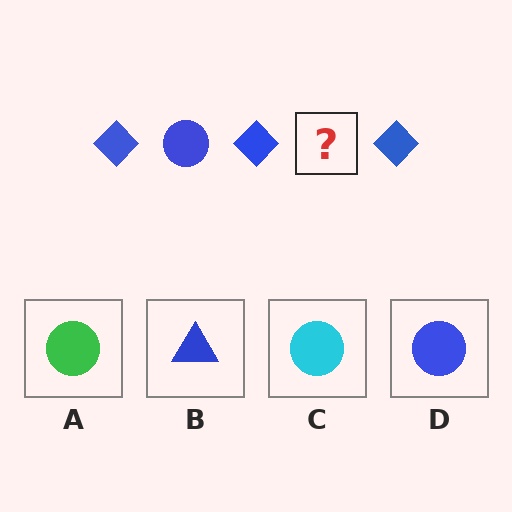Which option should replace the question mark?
Option D.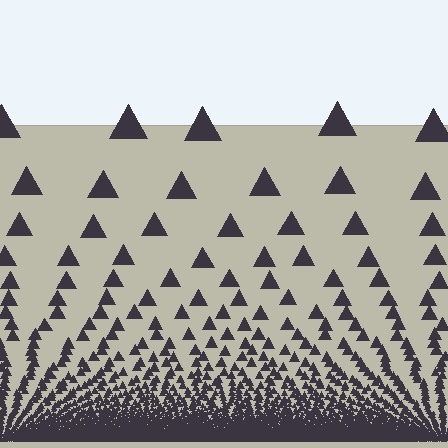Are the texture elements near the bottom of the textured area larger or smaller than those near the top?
Smaller. The gradient is inverted — elements near the bottom are smaller and denser.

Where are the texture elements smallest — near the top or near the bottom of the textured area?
Near the bottom.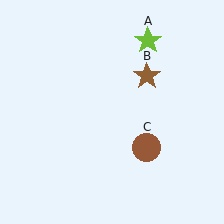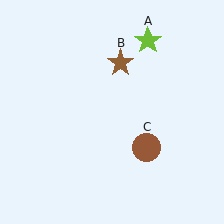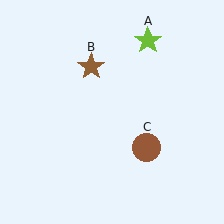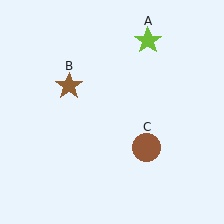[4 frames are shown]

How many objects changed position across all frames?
1 object changed position: brown star (object B).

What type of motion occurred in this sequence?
The brown star (object B) rotated counterclockwise around the center of the scene.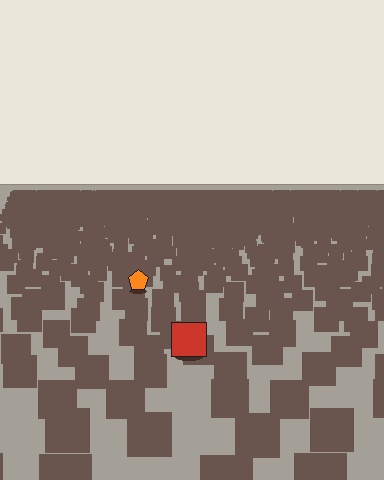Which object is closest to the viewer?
The red square is closest. The texture marks near it are larger and more spread out.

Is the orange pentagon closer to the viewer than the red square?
No. The red square is closer — you can tell from the texture gradient: the ground texture is coarser near it.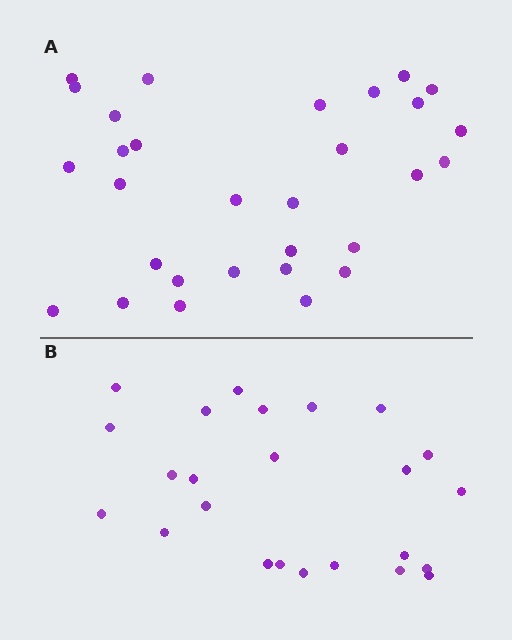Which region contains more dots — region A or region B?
Region A (the top region) has more dots.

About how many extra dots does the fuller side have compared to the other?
Region A has about 6 more dots than region B.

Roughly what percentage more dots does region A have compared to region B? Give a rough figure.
About 25% more.